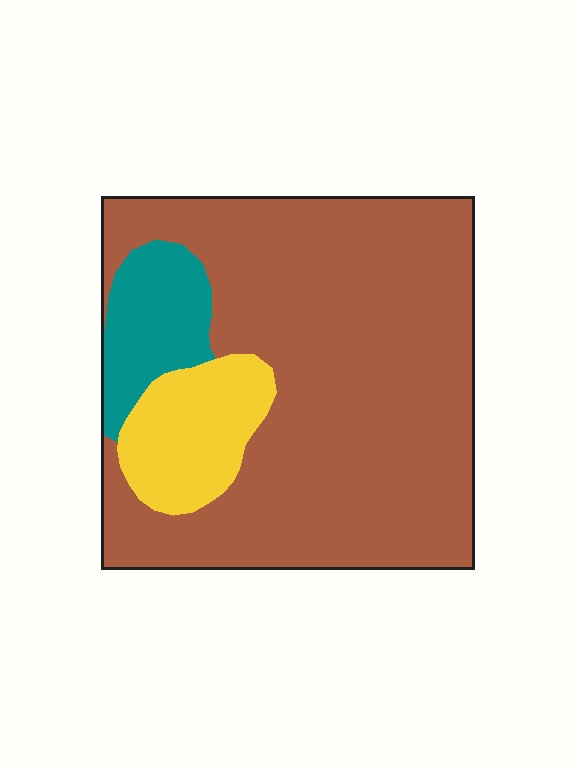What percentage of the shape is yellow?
Yellow takes up about one eighth (1/8) of the shape.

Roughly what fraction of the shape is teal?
Teal takes up about one tenth (1/10) of the shape.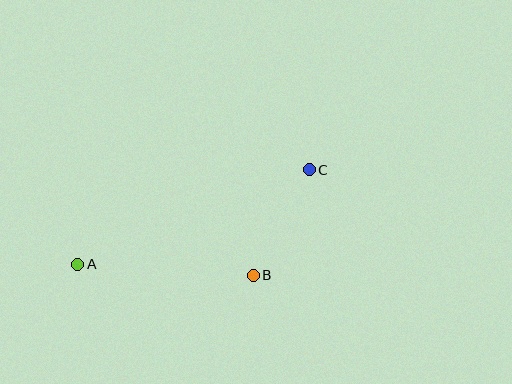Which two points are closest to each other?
Points B and C are closest to each other.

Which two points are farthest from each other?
Points A and C are farthest from each other.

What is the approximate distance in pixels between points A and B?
The distance between A and B is approximately 176 pixels.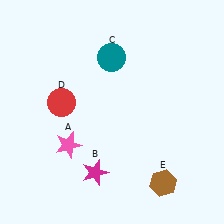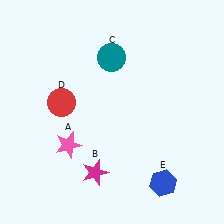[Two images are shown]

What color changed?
The hexagon (E) changed from brown in Image 1 to blue in Image 2.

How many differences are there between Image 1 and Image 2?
There is 1 difference between the two images.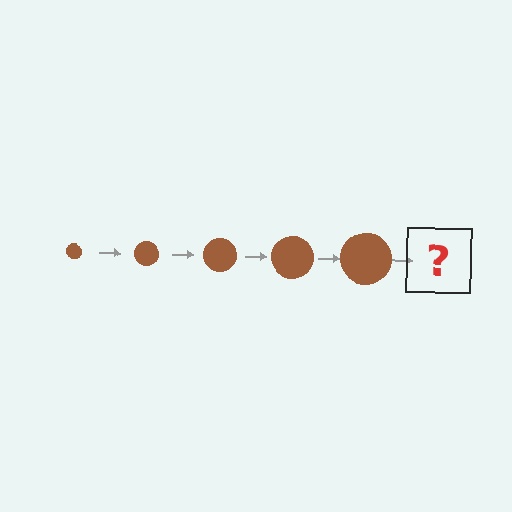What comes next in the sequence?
The next element should be a brown circle, larger than the previous one.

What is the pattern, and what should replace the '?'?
The pattern is that the circle gets progressively larger each step. The '?' should be a brown circle, larger than the previous one.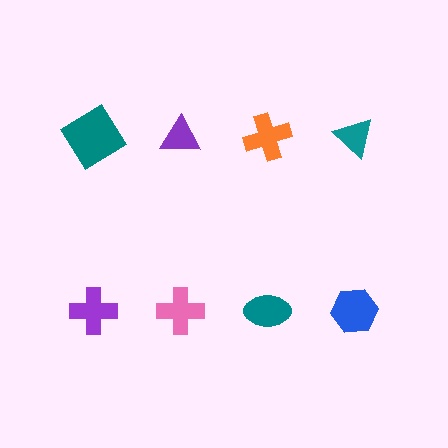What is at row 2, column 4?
A blue hexagon.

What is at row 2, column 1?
A purple cross.